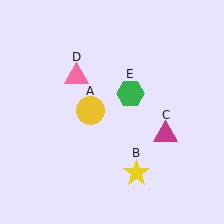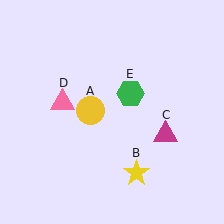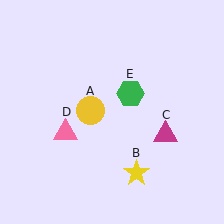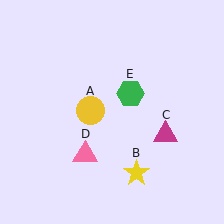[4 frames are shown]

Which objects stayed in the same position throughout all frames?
Yellow circle (object A) and yellow star (object B) and magenta triangle (object C) and green hexagon (object E) remained stationary.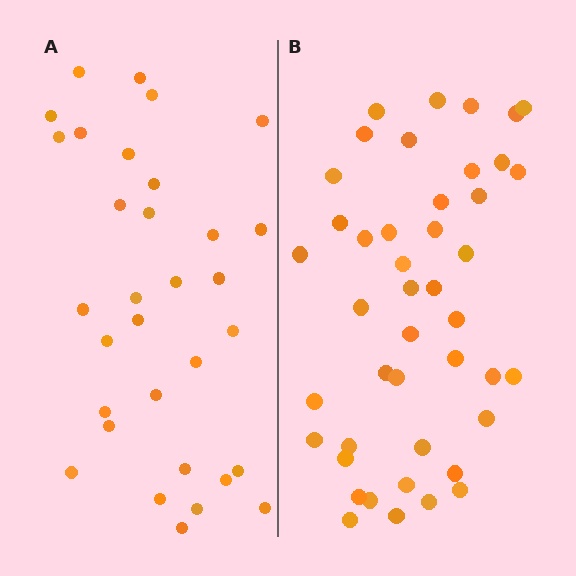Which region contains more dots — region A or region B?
Region B (the right region) has more dots.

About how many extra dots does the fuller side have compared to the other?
Region B has roughly 12 or so more dots than region A.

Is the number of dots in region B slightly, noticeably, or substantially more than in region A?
Region B has noticeably more, but not dramatically so. The ratio is roughly 1.4 to 1.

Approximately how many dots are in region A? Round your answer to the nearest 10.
About 30 dots. (The exact count is 32, which rounds to 30.)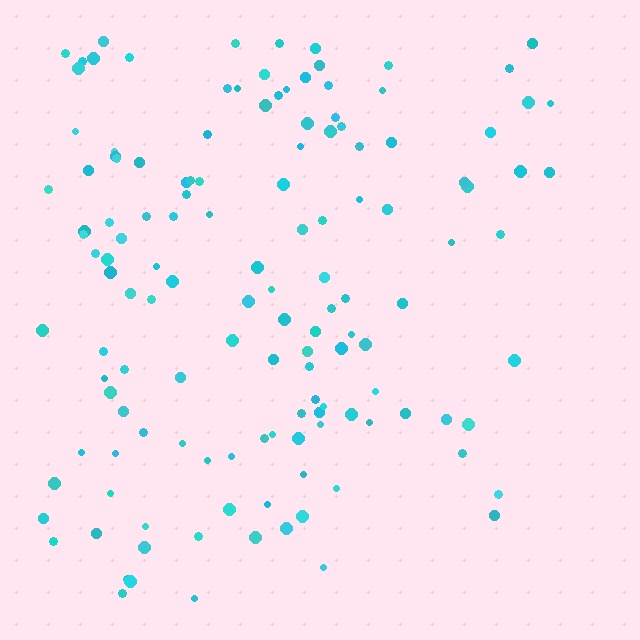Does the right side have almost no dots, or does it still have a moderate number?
Still a moderate number, just noticeably fewer than the left.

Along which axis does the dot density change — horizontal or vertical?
Horizontal.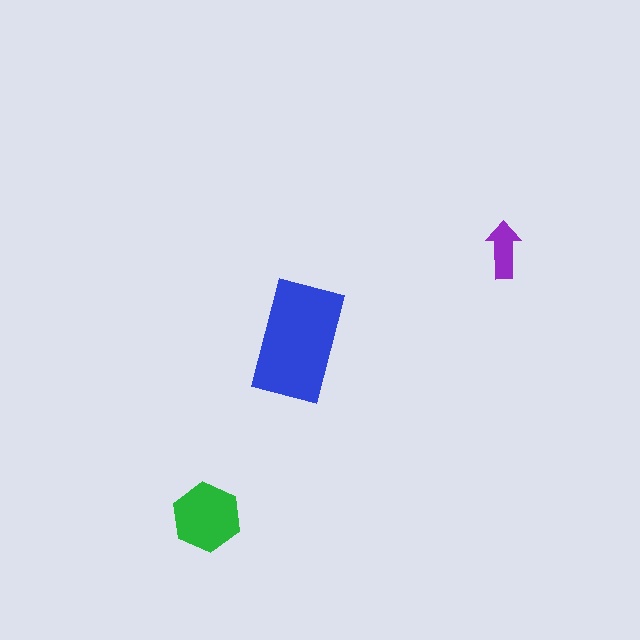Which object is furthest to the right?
The purple arrow is rightmost.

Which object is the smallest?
The purple arrow.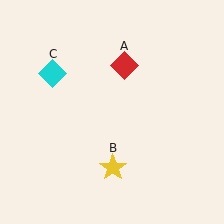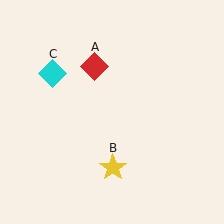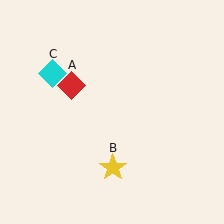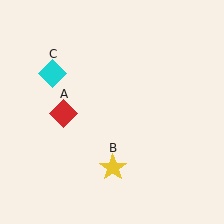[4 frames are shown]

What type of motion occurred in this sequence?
The red diamond (object A) rotated counterclockwise around the center of the scene.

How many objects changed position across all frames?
1 object changed position: red diamond (object A).